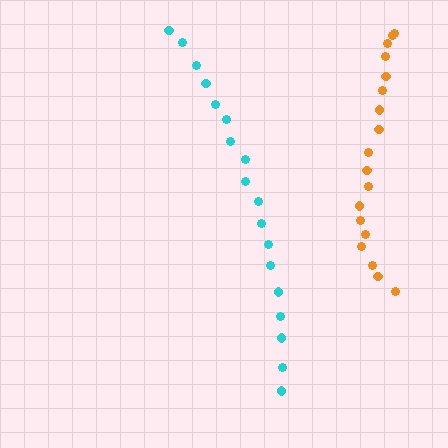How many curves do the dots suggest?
There are 2 distinct paths.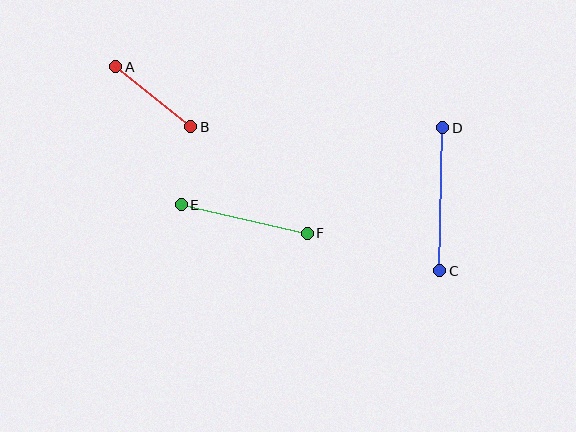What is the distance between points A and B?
The distance is approximately 96 pixels.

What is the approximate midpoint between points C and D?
The midpoint is at approximately (441, 199) pixels.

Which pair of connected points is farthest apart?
Points C and D are farthest apart.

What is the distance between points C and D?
The distance is approximately 143 pixels.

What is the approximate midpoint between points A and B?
The midpoint is at approximately (153, 97) pixels.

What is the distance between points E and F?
The distance is approximately 129 pixels.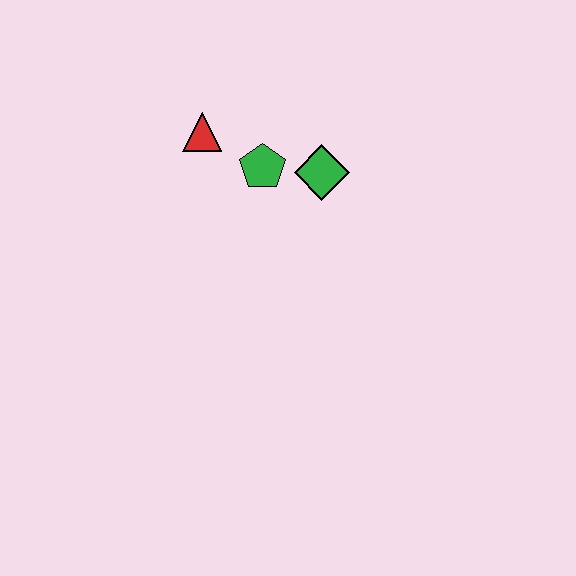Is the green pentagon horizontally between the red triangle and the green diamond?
Yes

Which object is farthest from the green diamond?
The red triangle is farthest from the green diamond.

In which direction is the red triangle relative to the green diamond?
The red triangle is to the left of the green diamond.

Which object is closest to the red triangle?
The green pentagon is closest to the red triangle.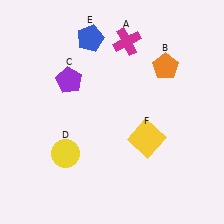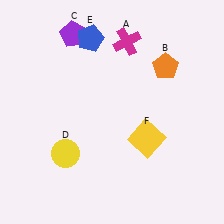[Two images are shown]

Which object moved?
The purple pentagon (C) moved up.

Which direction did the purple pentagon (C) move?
The purple pentagon (C) moved up.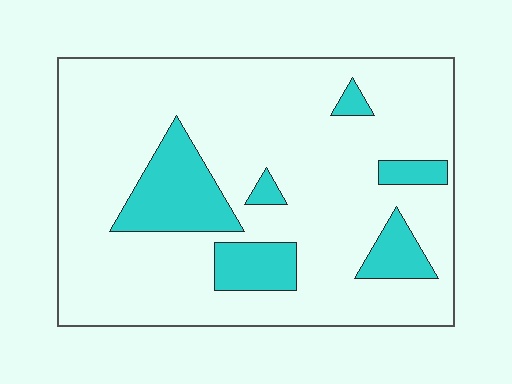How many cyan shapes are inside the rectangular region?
6.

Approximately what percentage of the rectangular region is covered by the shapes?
Approximately 15%.